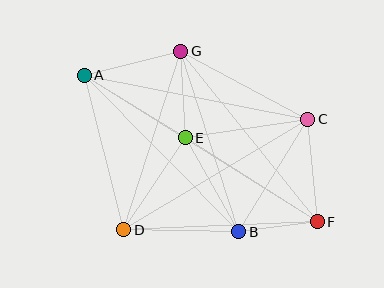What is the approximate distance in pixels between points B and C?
The distance between B and C is approximately 132 pixels.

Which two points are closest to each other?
Points B and F are closest to each other.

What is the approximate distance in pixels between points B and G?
The distance between B and G is approximately 189 pixels.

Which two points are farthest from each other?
Points A and F are farthest from each other.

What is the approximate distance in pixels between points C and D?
The distance between C and D is approximately 215 pixels.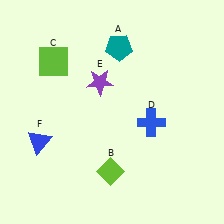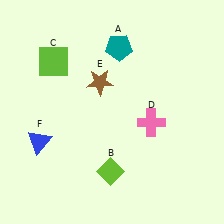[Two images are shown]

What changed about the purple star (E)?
In Image 1, E is purple. In Image 2, it changed to brown.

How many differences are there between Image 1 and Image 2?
There are 2 differences between the two images.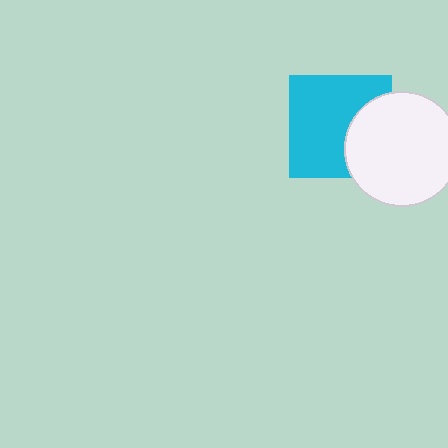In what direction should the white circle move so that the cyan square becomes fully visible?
The white circle should move right. That is the shortest direction to clear the overlap and leave the cyan square fully visible.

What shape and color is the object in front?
The object in front is a white circle.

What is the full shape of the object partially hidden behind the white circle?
The partially hidden object is a cyan square.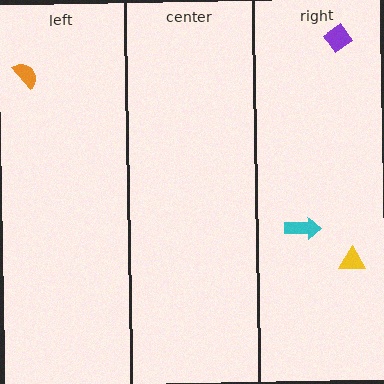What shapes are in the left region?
The orange semicircle.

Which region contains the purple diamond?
The right region.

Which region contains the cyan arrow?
The right region.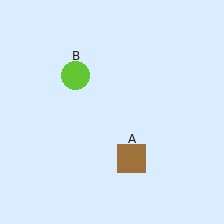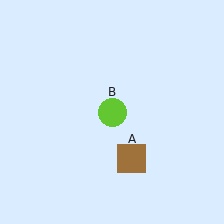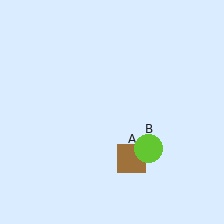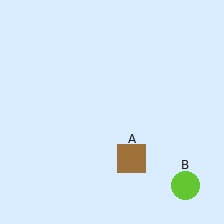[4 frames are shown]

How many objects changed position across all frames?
1 object changed position: lime circle (object B).